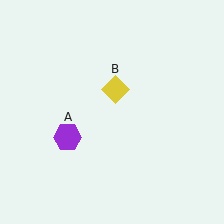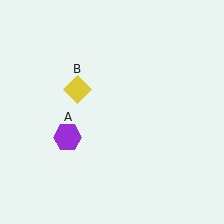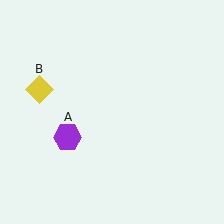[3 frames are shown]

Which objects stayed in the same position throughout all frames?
Purple hexagon (object A) remained stationary.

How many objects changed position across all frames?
1 object changed position: yellow diamond (object B).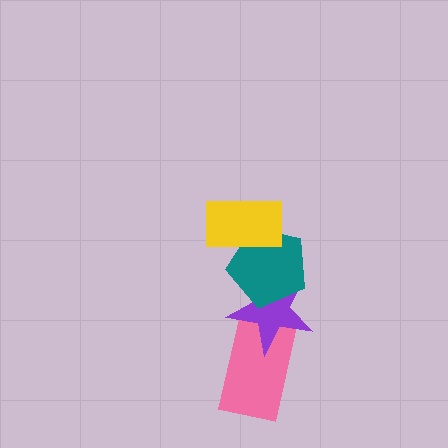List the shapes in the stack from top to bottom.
From top to bottom: the yellow rectangle, the teal pentagon, the purple star, the pink rectangle.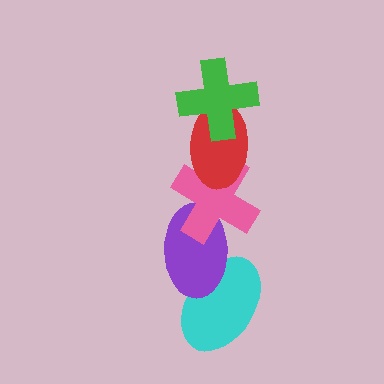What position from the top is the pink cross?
The pink cross is 3rd from the top.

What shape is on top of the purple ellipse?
The pink cross is on top of the purple ellipse.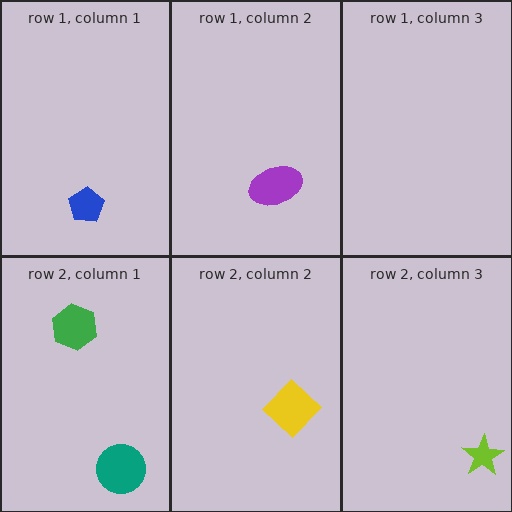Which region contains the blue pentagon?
The row 1, column 1 region.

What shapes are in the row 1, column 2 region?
The purple ellipse.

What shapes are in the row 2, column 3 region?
The lime star.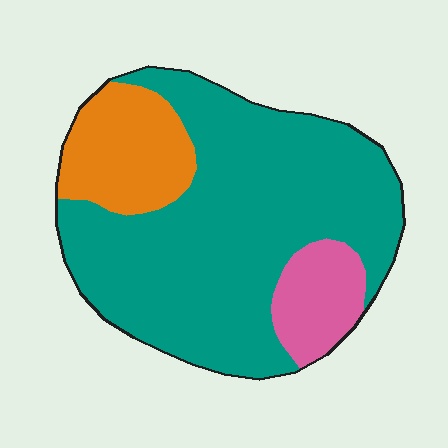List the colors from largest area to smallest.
From largest to smallest: teal, orange, pink.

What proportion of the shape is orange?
Orange takes up about one sixth (1/6) of the shape.